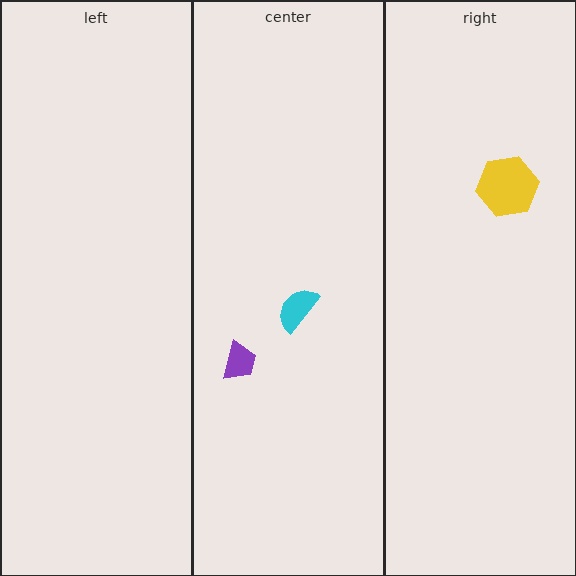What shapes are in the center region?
The purple trapezoid, the cyan semicircle.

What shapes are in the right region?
The yellow hexagon.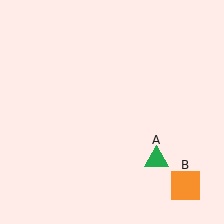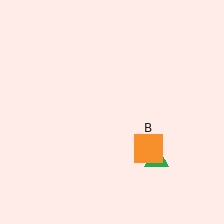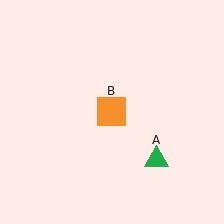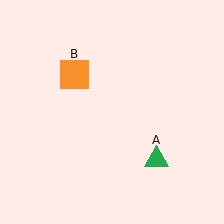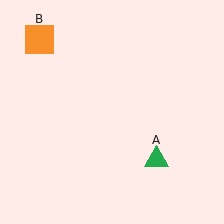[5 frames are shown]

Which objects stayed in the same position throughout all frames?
Green triangle (object A) remained stationary.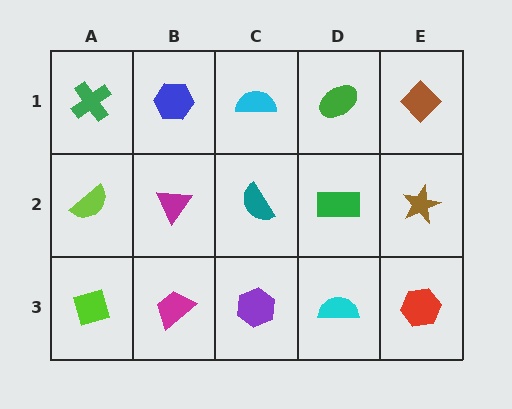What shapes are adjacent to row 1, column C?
A teal semicircle (row 2, column C), a blue hexagon (row 1, column B), a green ellipse (row 1, column D).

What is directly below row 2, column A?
A lime diamond.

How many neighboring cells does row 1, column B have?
3.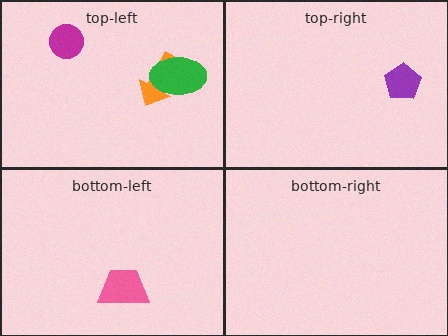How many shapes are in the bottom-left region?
1.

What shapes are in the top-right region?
The purple pentagon.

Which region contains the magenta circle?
The top-left region.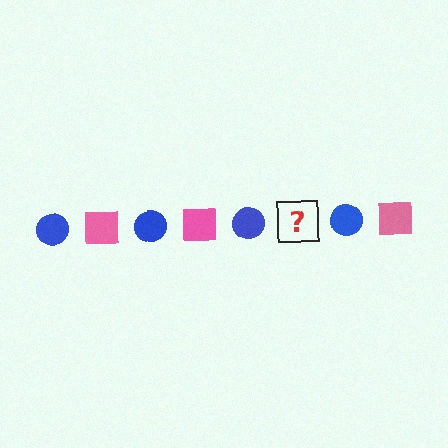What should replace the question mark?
The question mark should be replaced with a pink square.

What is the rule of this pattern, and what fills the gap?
The rule is that the pattern alternates between blue circle and pink square. The gap should be filled with a pink square.